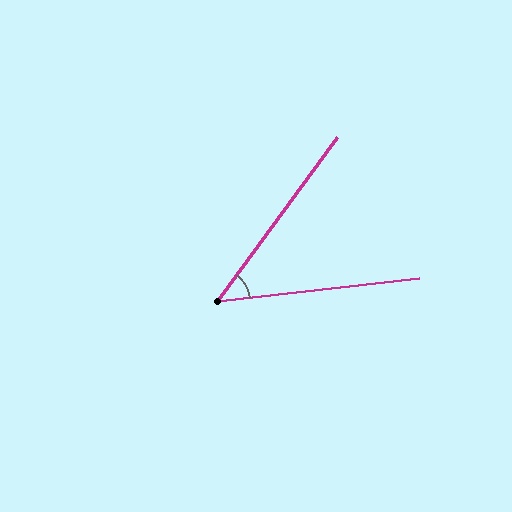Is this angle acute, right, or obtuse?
It is acute.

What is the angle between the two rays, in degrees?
Approximately 47 degrees.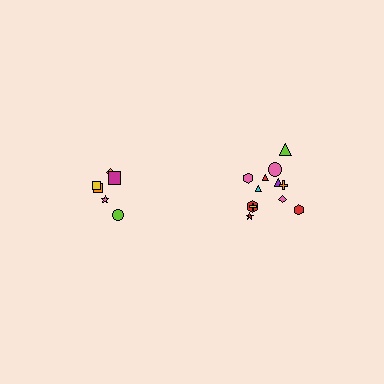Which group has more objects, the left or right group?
The right group.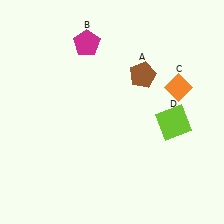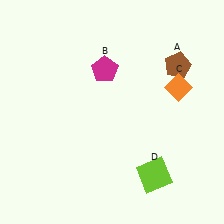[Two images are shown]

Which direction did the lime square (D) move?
The lime square (D) moved down.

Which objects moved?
The objects that moved are: the brown pentagon (A), the magenta pentagon (B), the lime square (D).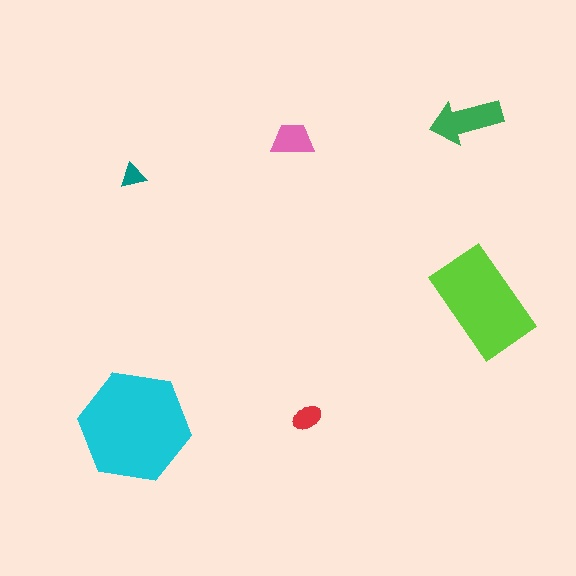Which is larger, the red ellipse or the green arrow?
The green arrow.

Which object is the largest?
The cyan hexagon.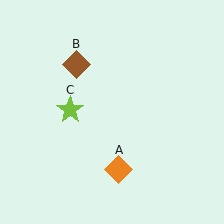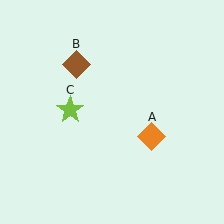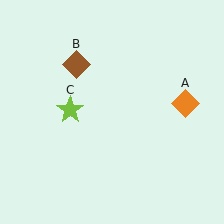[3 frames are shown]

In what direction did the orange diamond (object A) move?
The orange diamond (object A) moved up and to the right.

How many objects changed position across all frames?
1 object changed position: orange diamond (object A).